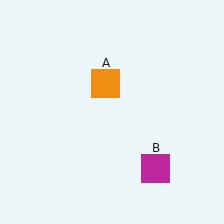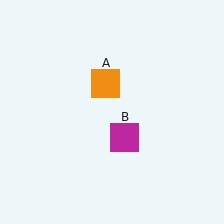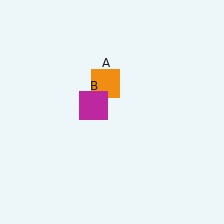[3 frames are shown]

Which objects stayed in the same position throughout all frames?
Orange square (object A) remained stationary.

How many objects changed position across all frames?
1 object changed position: magenta square (object B).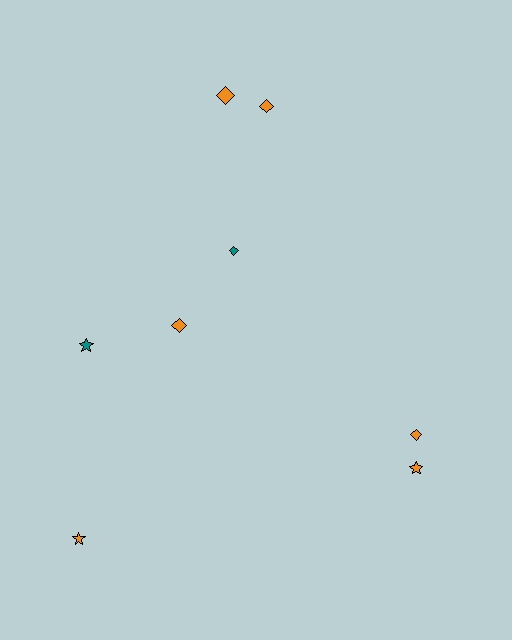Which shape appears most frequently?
Diamond, with 5 objects.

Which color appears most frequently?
Orange, with 6 objects.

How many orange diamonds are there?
There are 4 orange diamonds.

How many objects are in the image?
There are 8 objects.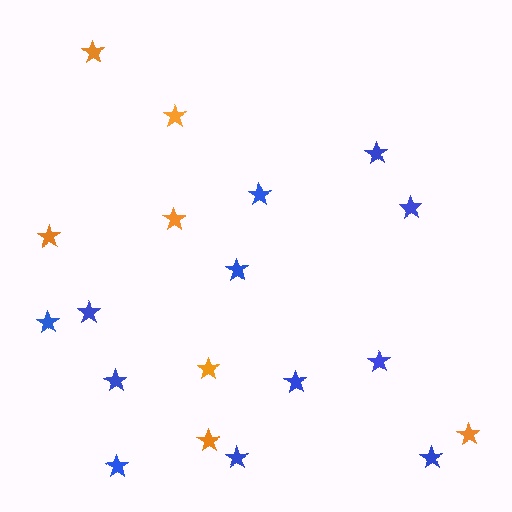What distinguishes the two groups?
There are 2 groups: one group of orange stars (7) and one group of blue stars (12).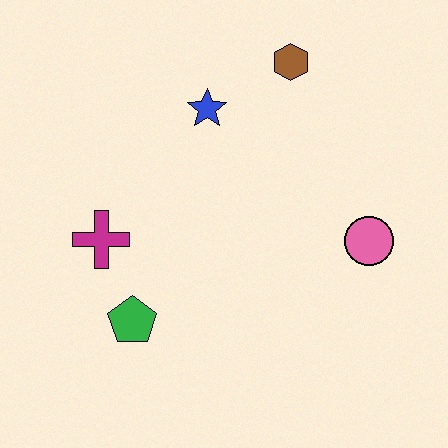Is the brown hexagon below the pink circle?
No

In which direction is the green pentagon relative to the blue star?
The green pentagon is below the blue star.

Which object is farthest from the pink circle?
The magenta cross is farthest from the pink circle.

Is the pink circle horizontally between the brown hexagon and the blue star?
No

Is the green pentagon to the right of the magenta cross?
Yes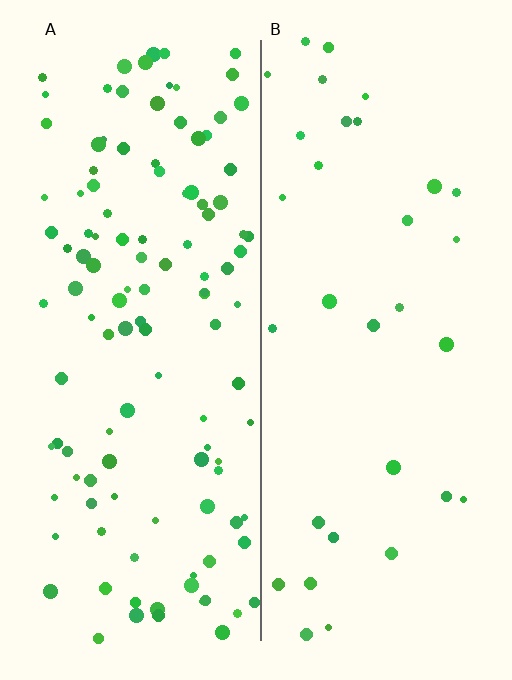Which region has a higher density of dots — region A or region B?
A (the left).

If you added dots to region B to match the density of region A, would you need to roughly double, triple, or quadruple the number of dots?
Approximately quadruple.